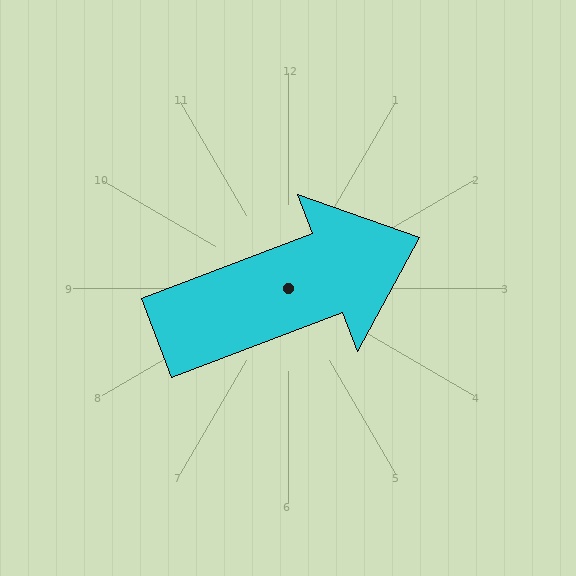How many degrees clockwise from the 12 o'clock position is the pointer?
Approximately 69 degrees.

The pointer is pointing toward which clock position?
Roughly 2 o'clock.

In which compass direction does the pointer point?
East.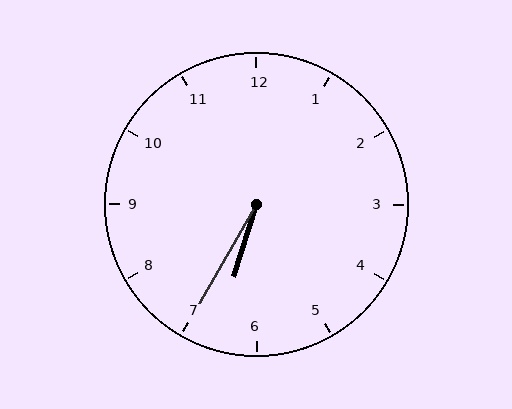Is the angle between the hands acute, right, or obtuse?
It is acute.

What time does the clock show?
6:35.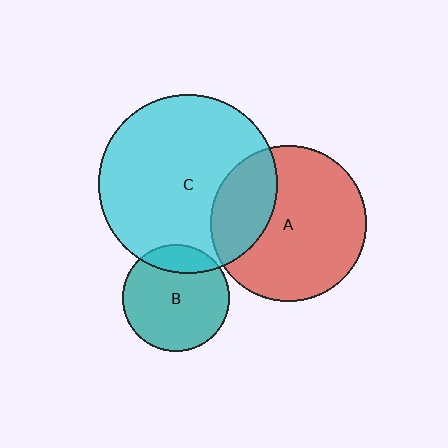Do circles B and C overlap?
Yes.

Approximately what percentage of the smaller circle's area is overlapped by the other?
Approximately 15%.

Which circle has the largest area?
Circle C (cyan).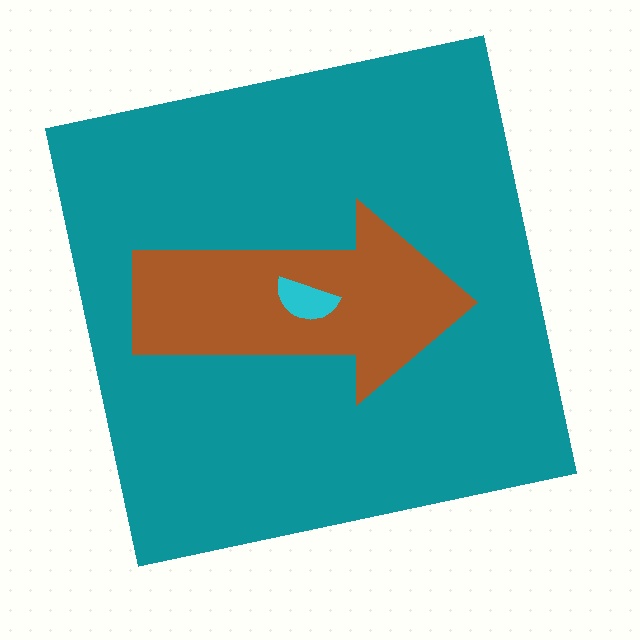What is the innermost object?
The cyan semicircle.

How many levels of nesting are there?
3.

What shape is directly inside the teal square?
The brown arrow.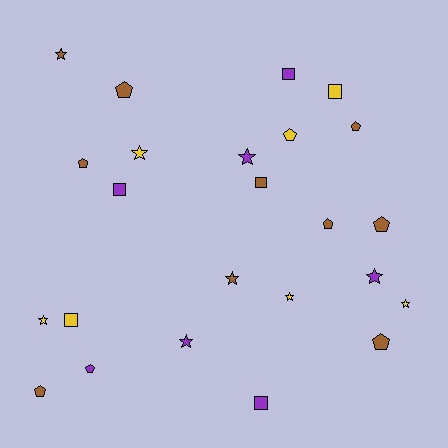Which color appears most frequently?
Brown, with 10 objects.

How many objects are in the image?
There are 24 objects.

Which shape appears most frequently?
Star, with 9 objects.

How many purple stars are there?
There are 3 purple stars.